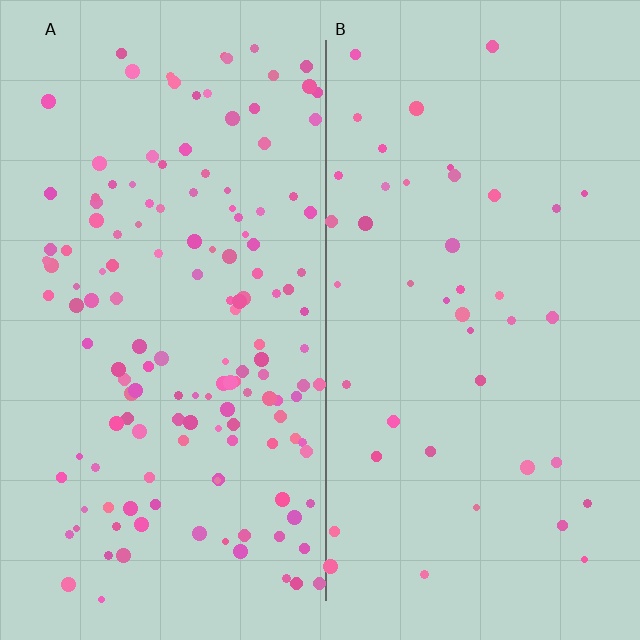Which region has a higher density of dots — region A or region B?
A (the left).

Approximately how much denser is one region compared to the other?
Approximately 3.4× — region A over region B.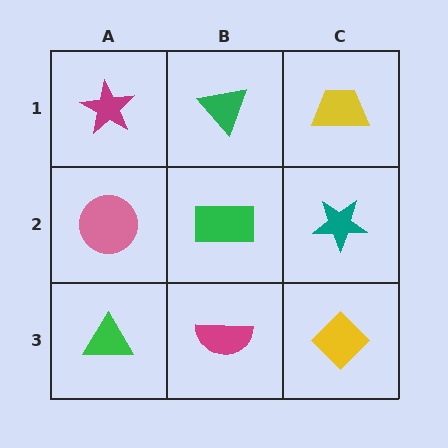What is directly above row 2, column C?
A yellow trapezoid.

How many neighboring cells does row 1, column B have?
3.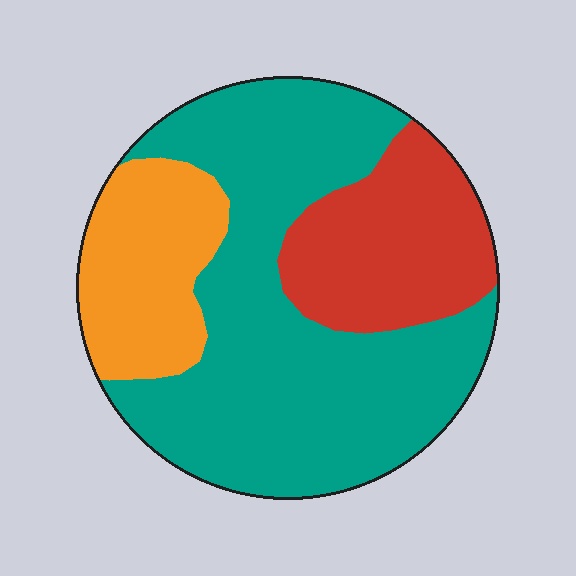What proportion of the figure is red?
Red covers about 20% of the figure.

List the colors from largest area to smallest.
From largest to smallest: teal, red, orange.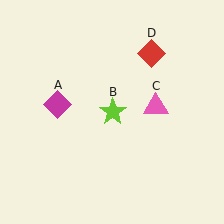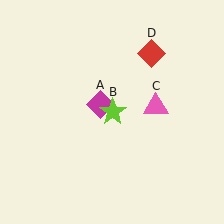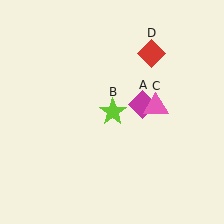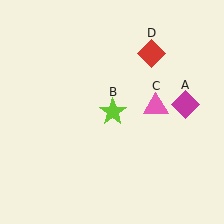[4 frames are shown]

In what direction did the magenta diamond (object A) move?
The magenta diamond (object A) moved right.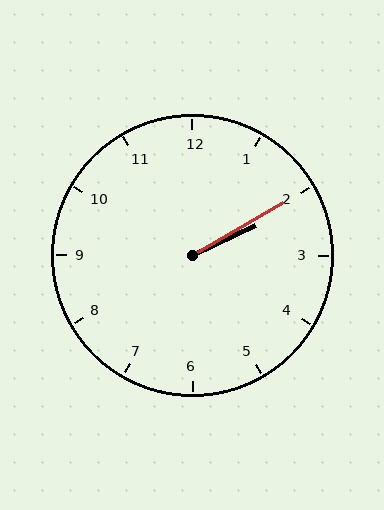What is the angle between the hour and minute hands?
Approximately 5 degrees.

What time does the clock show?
2:10.